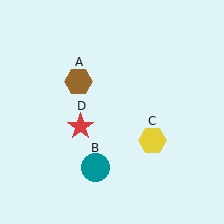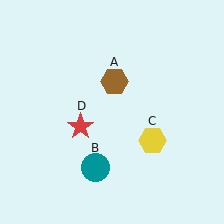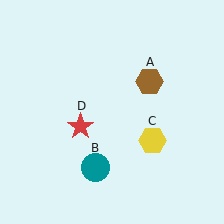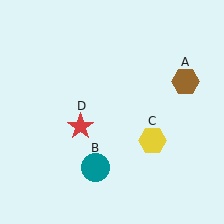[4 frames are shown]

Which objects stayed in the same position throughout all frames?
Teal circle (object B) and yellow hexagon (object C) and red star (object D) remained stationary.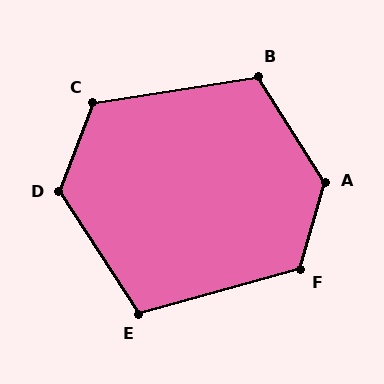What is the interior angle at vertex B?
Approximately 113 degrees (obtuse).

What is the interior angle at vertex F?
Approximately 121 degrees (obtuse).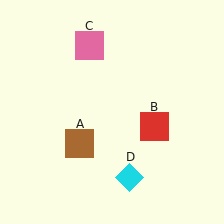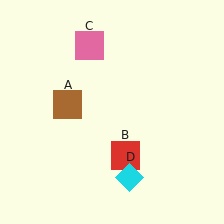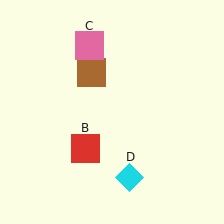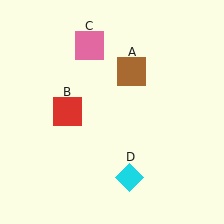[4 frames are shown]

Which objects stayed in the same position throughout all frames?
Pink square (object C) and cyan diamond (object D) remained stationary.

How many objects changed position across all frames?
2 objects changed position: brown square (object A), red square (object B).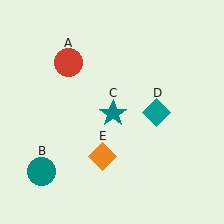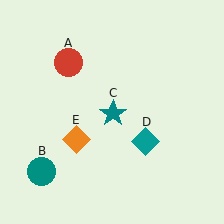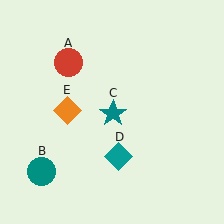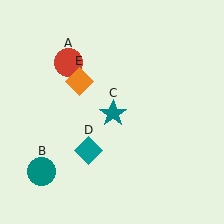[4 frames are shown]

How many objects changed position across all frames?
2 objects changed position: teal diamond (object D), orange diamond (object E).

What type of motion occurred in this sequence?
The teal diamond (object D), orange diamond (object E) rotated clockwise around the center of the scene.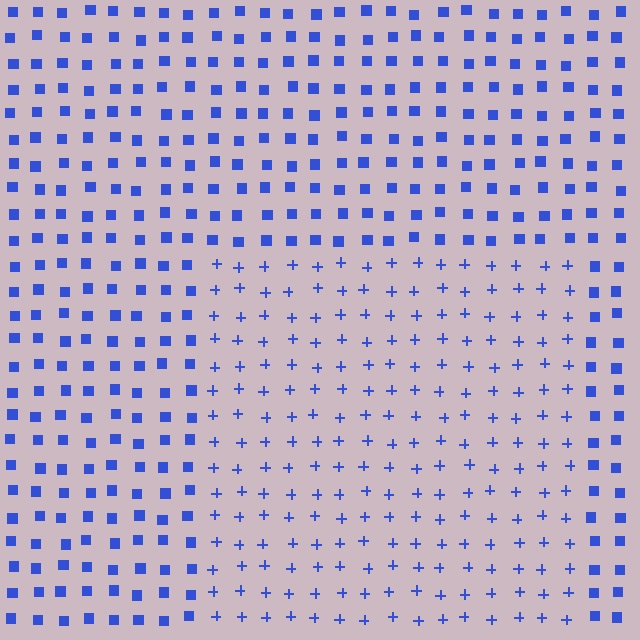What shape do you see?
I see a rectangle.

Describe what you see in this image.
The image is filled with small blue elements arranged in a uniform grid. A rectangle-shaped region contains plus signs, while the surrounding area contains squares. The boundary is defined purely by the change in element shape.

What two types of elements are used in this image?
The image uses plus signs inside the rectangle region and squares outside it.